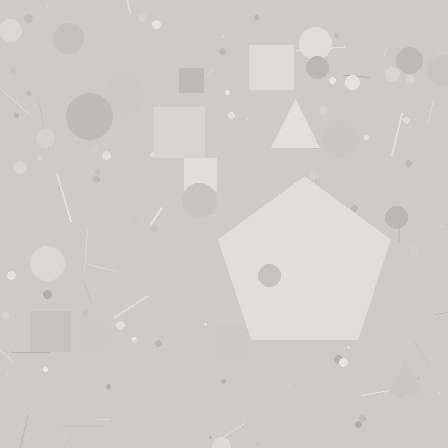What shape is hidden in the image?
A pentagon is hidden in the image.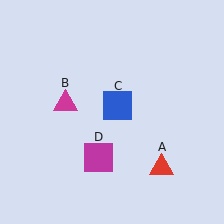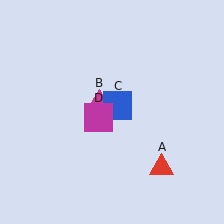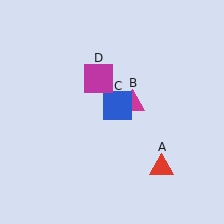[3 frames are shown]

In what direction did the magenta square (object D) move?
The magenta square (object D) moved up.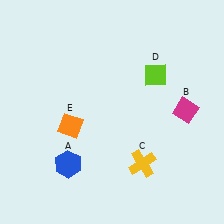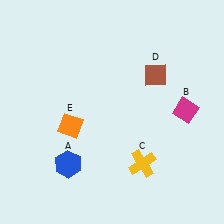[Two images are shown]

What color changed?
The diamond (D) changed from lime in Image 1 to brown in Image 2.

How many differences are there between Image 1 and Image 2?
There is 1 difference between the two images.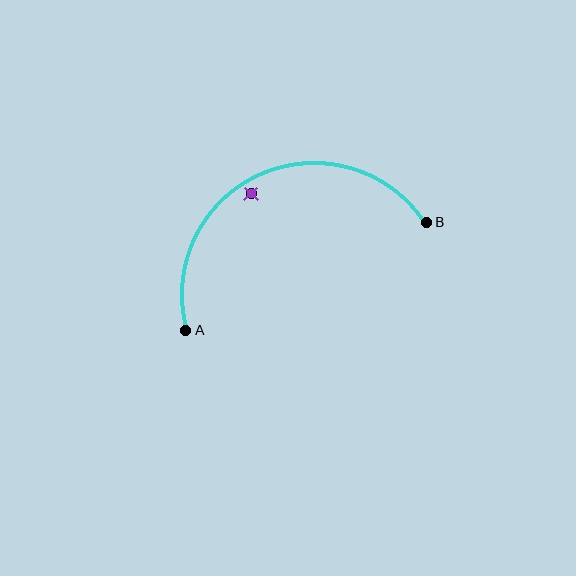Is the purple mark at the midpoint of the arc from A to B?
No — the purple mark does not lie on the arc at all. It sits slightly inside the curve.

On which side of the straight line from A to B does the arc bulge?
The arc bulges above the straight line connecting A and B.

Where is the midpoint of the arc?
The arc midpoint is the point on the curve farthest from the straight line joining A and B. It sits above that line.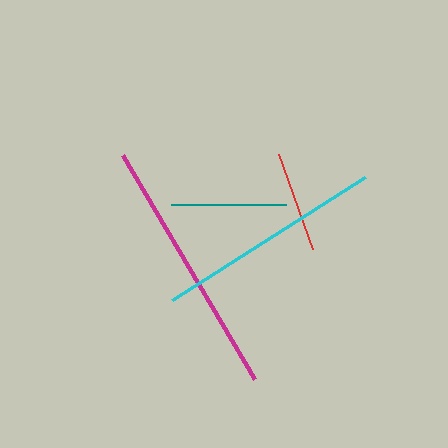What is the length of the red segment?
The red segment is approximately 101 pixels long.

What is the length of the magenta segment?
The magenta segment is approximately 260 pixels long.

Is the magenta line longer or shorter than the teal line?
The magenta line is longer than the teal line.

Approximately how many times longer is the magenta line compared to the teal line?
The magenta line is approximately 2.3 times the length of the teal line.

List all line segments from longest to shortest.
From longest to shortest: magenta, cyan, teal, red.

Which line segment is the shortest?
The red line is the shortest at approximately 101 pixels.